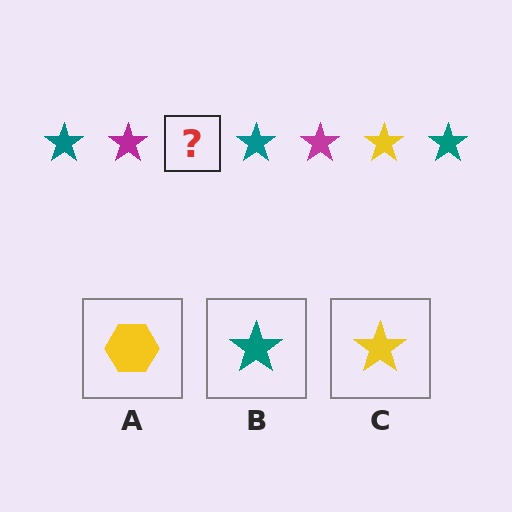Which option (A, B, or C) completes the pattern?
C.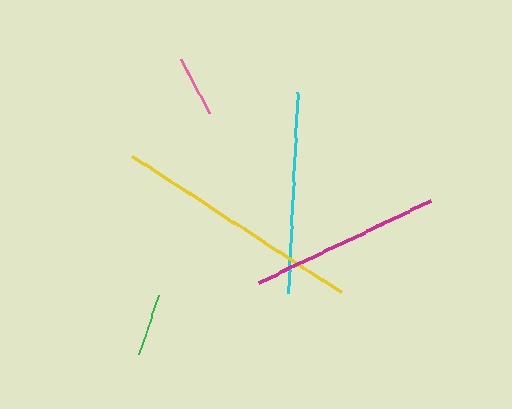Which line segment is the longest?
The yellow line is the longest at approximately 249 pixels.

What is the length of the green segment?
The green segment is approximately 62 pixels long.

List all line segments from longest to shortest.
From longest to shortest: yellow, cyan, magenta, green, pink.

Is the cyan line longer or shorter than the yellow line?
The yellow line is longer than the cyan line.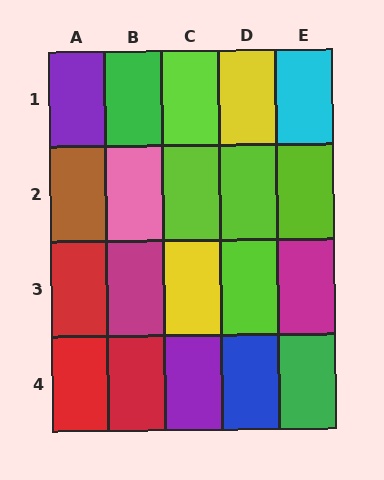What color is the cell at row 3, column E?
Magenta.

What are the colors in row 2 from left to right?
Brown, pink, lime, lime, lime.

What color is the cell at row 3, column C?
Yellow.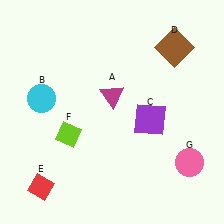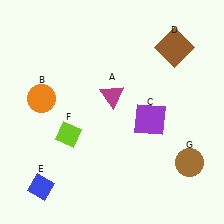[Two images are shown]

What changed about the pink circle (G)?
In Image 1, G is pink. In Image 2, it changed to brown.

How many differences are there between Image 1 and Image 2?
There are 3 differences between the two images.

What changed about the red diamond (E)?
In Image 1, E is red. In Image 2, it changed to blue.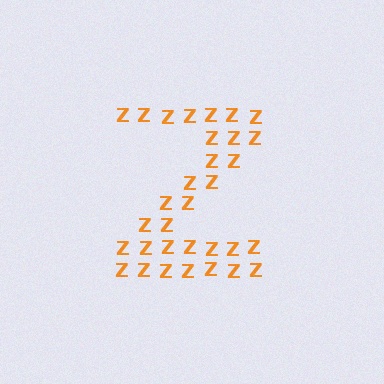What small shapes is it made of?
It is made of small letter Z's.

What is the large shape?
The large shape is the letter Z.